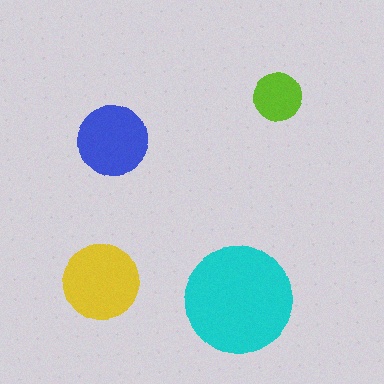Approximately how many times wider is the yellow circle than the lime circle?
About 1.5 times wider.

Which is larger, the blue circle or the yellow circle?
The yellow one.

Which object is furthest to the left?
The yellow circle is leftmost.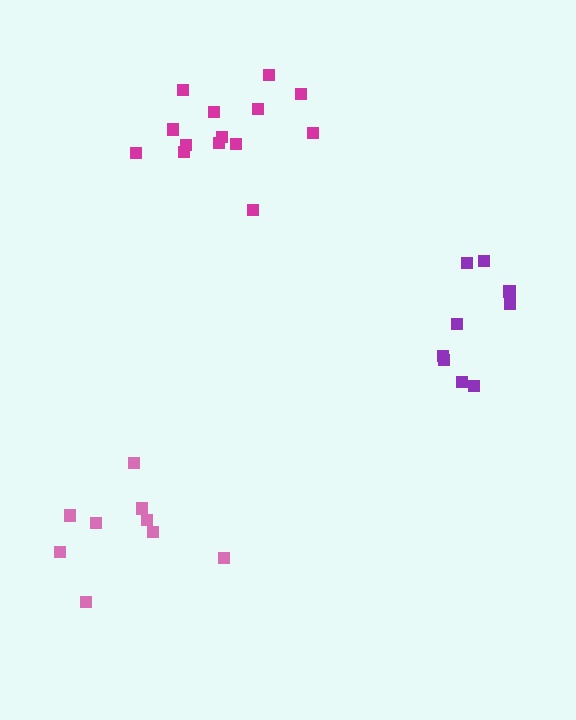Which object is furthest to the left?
The pink cluster is leftmost.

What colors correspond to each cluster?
The clusters are colored: pink, magenta, purple.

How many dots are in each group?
Group 1: 9 dots, Group 2: 14 dots, Group 3: 9 dots (32 total).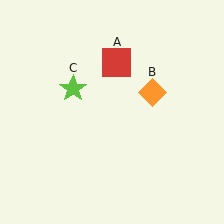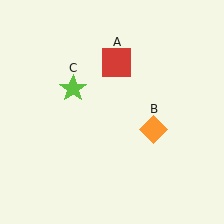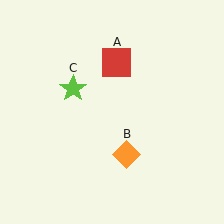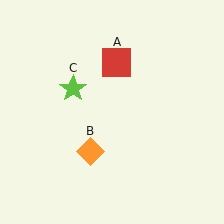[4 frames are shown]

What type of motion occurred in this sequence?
The orange diamond (object B) rotated clockwise around the center of the scene.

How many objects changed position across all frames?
1 object changed position: orange diamond (object B).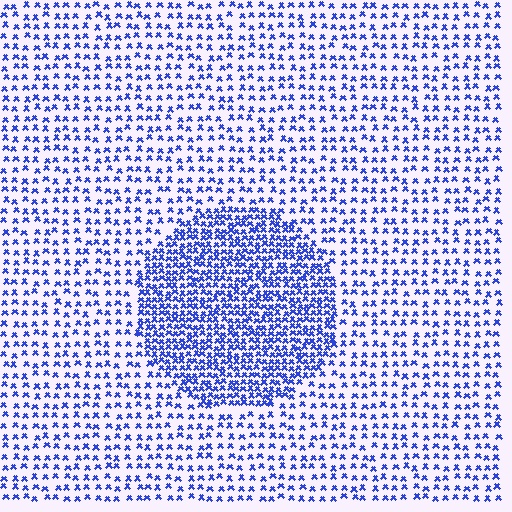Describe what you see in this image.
The image contains small blue elements arranged at two different densities. A circle-shaped region is visible where the elements are more densely packed than the surrounding area.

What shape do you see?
I see a circle.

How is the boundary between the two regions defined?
The boundary is defined by a change in element density (approximately 2.2x ratio). All elements are the same color, size, and shape.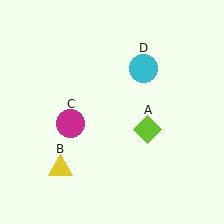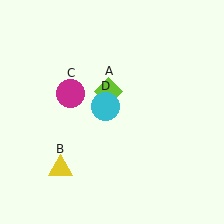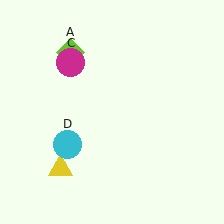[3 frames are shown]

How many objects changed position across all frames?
3 objects changed position: lime diamond (object A), magenta circle (object C), cyan circle (object D).